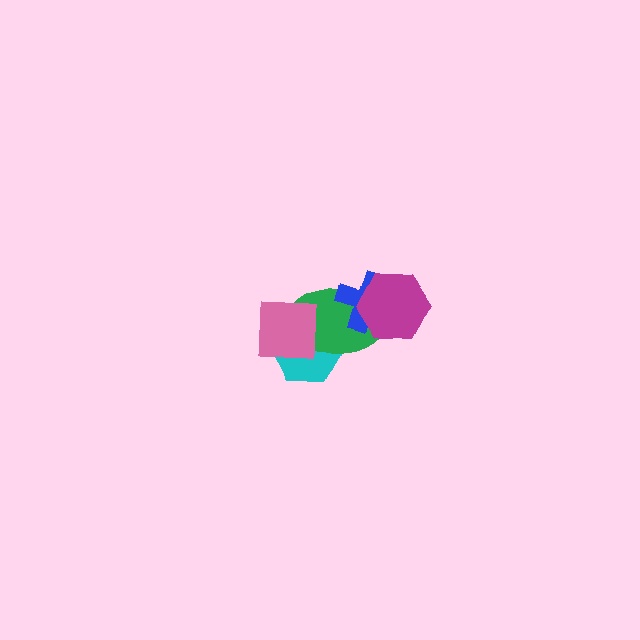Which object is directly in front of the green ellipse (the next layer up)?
The blue cross is directly in front of the green ellipse.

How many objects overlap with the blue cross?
2 objects overlap with the blue cross.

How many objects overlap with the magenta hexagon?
2 objects overlap with the magenta hexagon.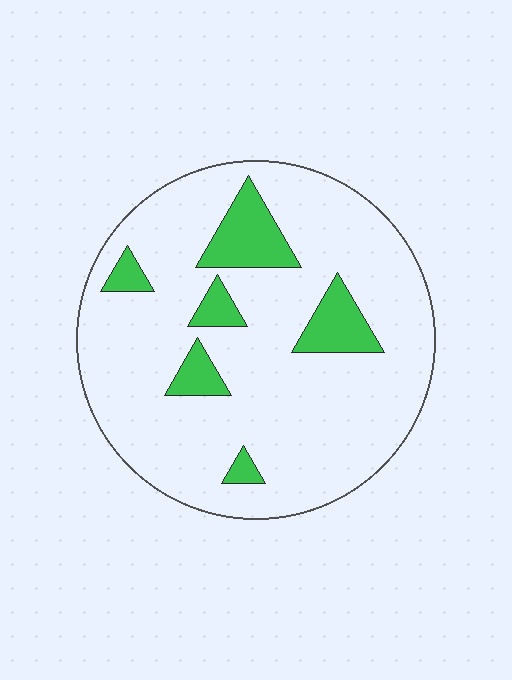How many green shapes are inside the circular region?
6.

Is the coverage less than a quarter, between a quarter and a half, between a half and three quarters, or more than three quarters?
Less than a quarter.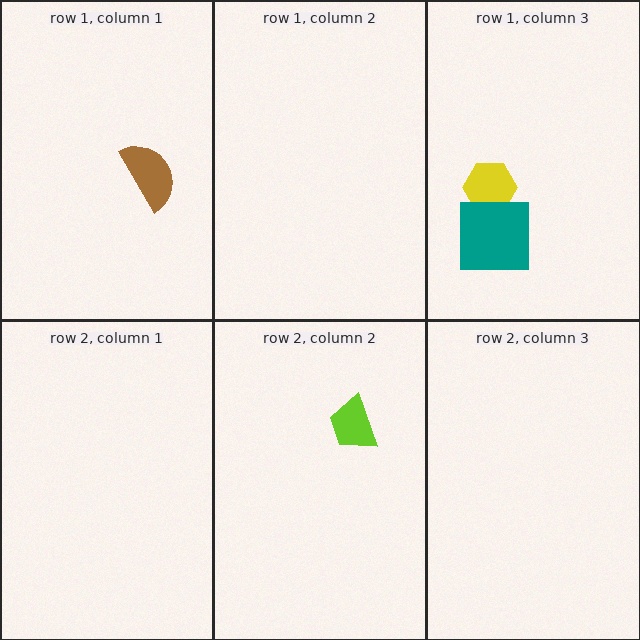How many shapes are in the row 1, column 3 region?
3.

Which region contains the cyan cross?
The row 1, column 3 region.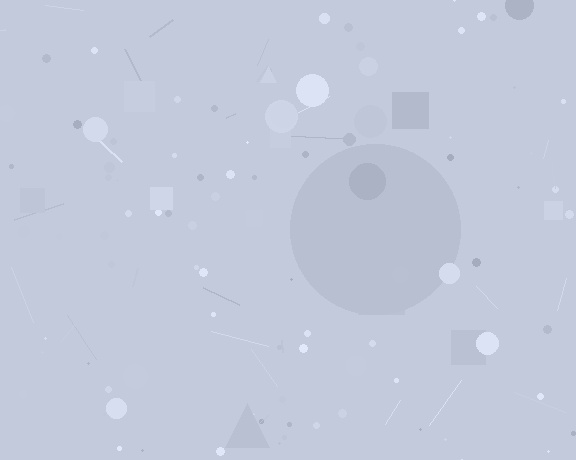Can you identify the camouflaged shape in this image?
The camouflaged shape is a circle.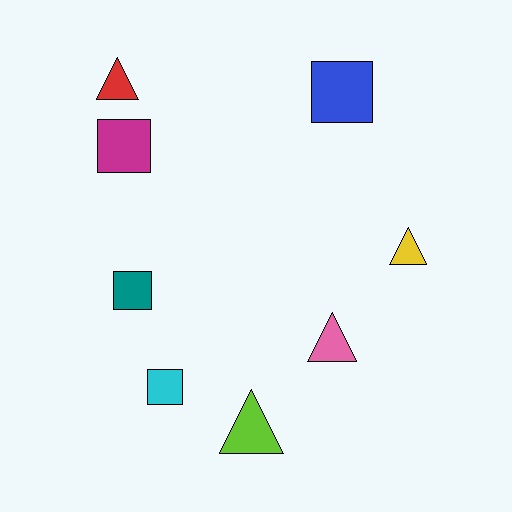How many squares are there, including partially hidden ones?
There are 4 squares.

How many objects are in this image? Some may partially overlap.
There are 8 objects.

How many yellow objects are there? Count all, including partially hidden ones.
There is 1 yellow object.